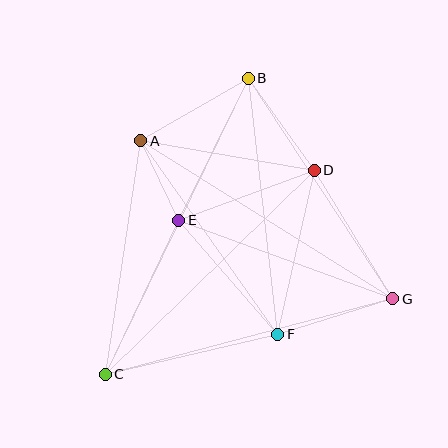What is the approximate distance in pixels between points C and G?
The distance between C and G is approximately 297 pixels.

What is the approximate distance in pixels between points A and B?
The distance between A and B is approximately 124 pixels.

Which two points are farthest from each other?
Points B and C are farthest from each other.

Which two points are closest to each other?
Points A and E are closest to each other.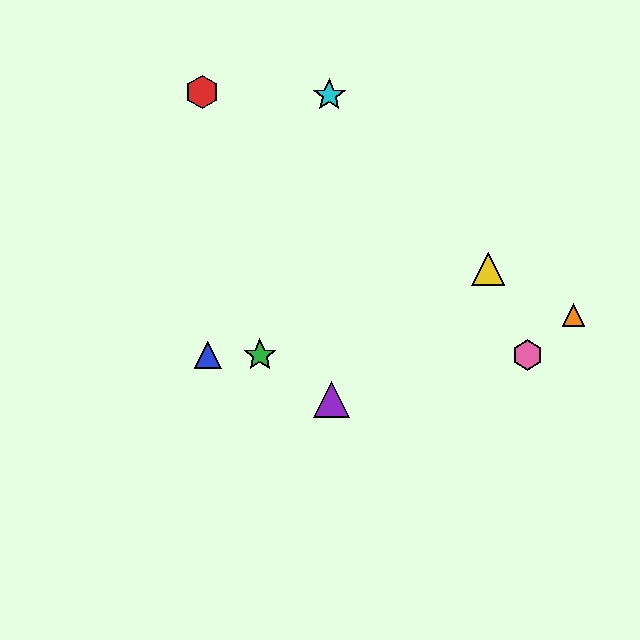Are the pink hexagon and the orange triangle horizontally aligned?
No, the pink hexagon is at y≈355 and the orange triangle is at y≈315.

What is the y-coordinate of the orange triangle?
The orange triangle is at y≈315.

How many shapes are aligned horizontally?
3 shapes (the blue triangle, the green star, the pink hexagon) are aligned horizontally.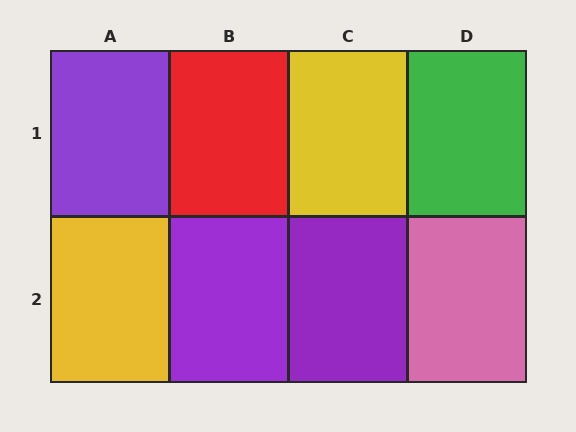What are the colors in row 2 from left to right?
Yellow, purple, purple, pink.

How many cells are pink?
1 cell is pink.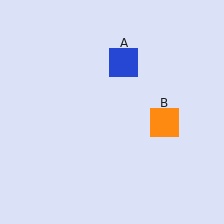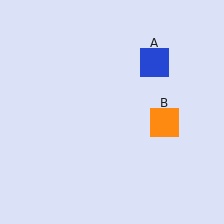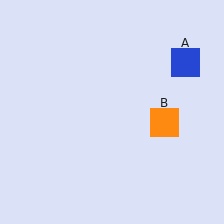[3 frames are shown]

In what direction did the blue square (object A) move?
The blue square (object A) moved right.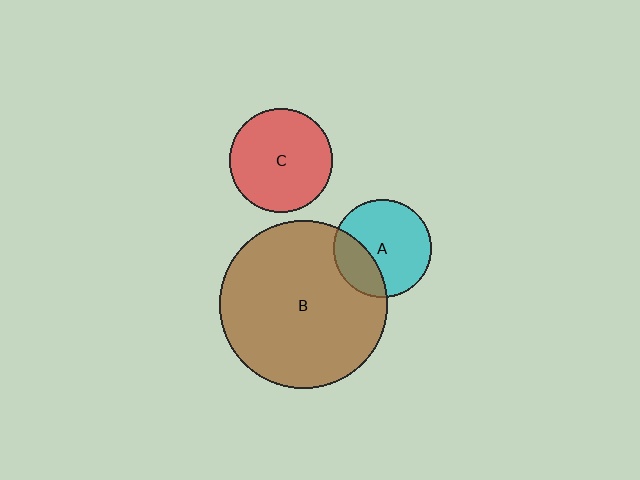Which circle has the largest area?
Circle B (brown).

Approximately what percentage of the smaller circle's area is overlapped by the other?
Approximately 30%.